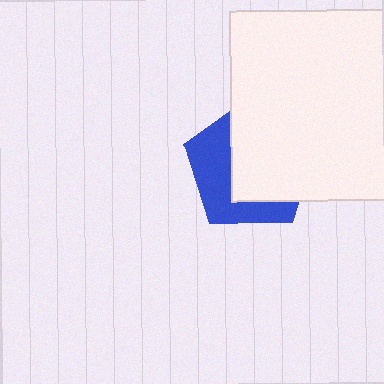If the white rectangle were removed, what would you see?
You would see the complete blue pentagon.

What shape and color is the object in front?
The object in front is a white rectangle.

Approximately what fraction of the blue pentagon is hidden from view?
Roughly 59% of the blue pentagon is hidden behind the white rectangle.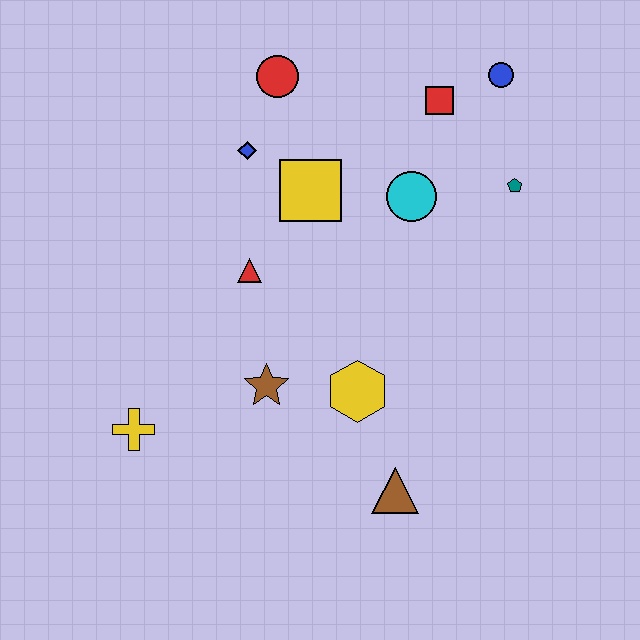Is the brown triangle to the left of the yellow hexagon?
No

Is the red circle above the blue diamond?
Yes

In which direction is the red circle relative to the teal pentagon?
The red circle is to the left of the teal pentagon.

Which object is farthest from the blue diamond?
The brown triangle is farthest from the blue diamond.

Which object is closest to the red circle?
The blue diamond is closest to the red circle.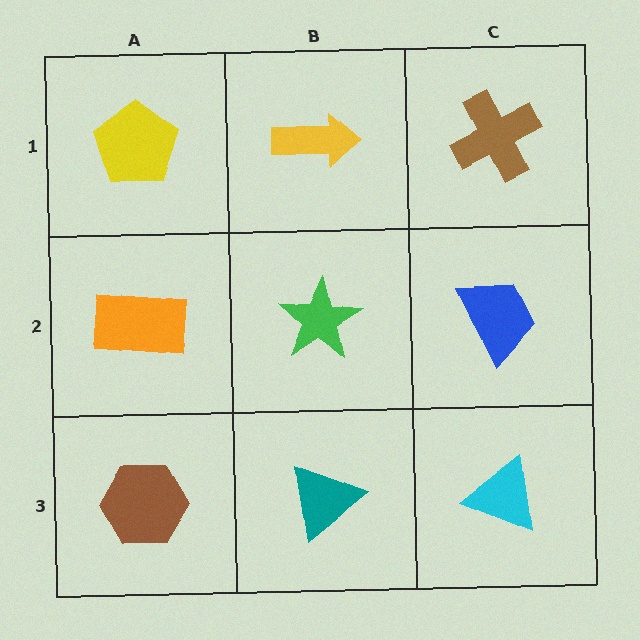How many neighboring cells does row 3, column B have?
3.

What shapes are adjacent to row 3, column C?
A blue trapezoid (row 2, column C), a teal triangle (row 3, column B).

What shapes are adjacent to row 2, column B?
A yellow arrow (row 1, column B), a teal triangle (row 3, column B), an orange rectangle (row 2, column A), a blue trapezoid (row 2, column C).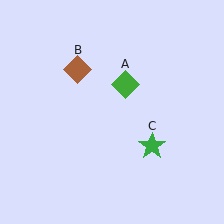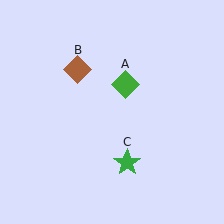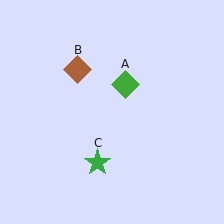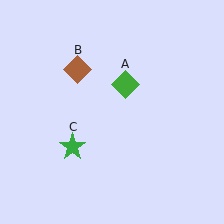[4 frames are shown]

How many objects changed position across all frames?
1 object changed position: green star (object C).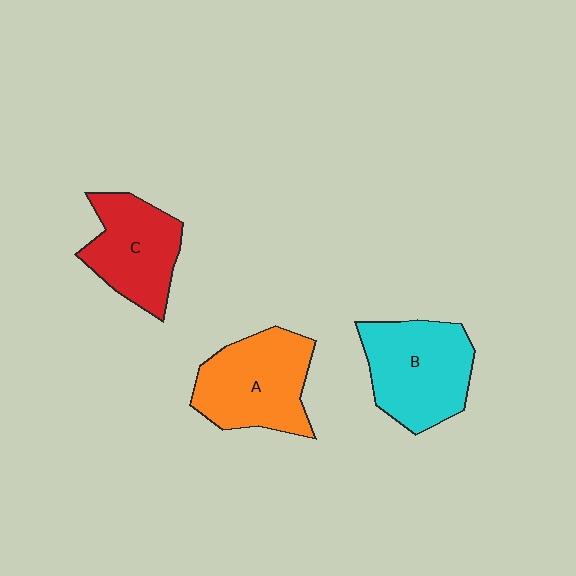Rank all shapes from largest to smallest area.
From largest to smallest: B (cyan), A (orange), C (red).